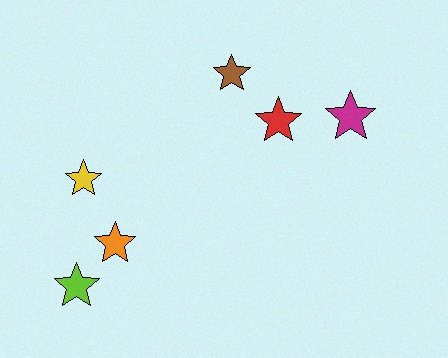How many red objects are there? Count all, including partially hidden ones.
There is 1 red object.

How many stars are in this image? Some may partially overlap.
There are 6 stars.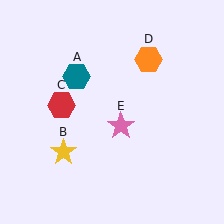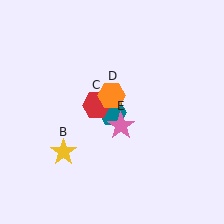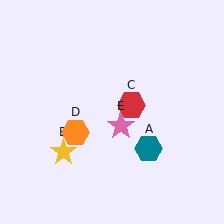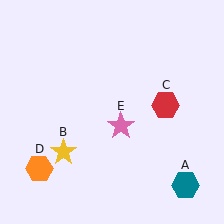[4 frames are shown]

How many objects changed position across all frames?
3 objects changed position: teal hexagon (object A), red hexagon (object C), orange hexagon (object D).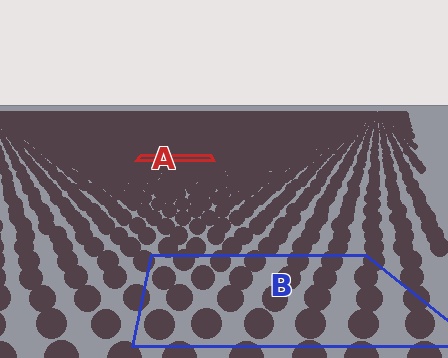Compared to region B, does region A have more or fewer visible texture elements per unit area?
Region A has more texture elements per unit area — they are packed more densely because it is farther away.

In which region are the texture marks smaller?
The texture marks are smaller in region A, because it is farther away.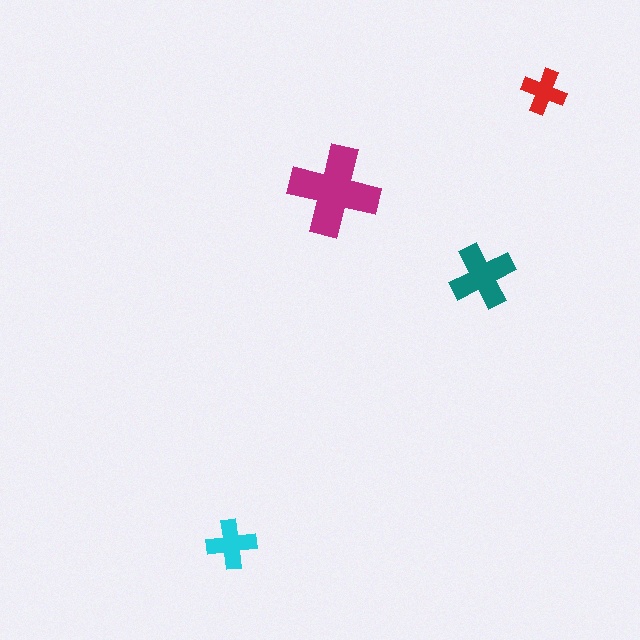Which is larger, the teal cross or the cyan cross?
The teal one.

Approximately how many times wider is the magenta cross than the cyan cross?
About 2 times wider.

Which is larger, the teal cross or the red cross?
The teal one.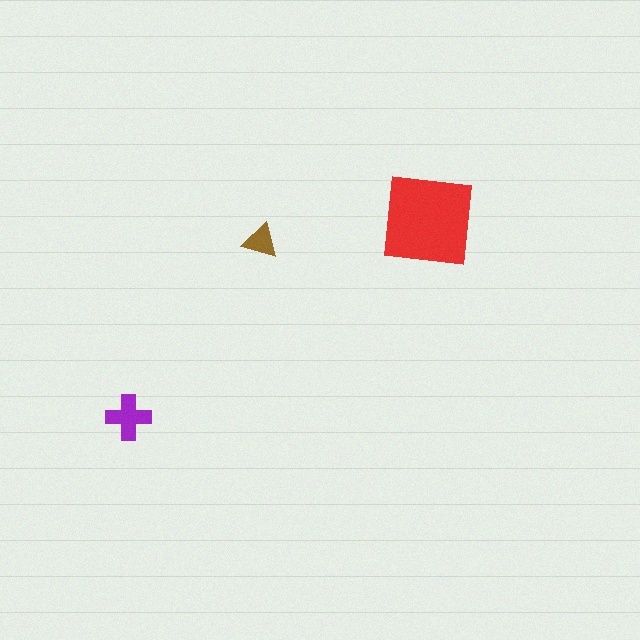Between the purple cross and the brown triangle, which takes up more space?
The purple cross.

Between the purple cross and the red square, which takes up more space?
The red square.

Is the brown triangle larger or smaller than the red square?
Smaller.